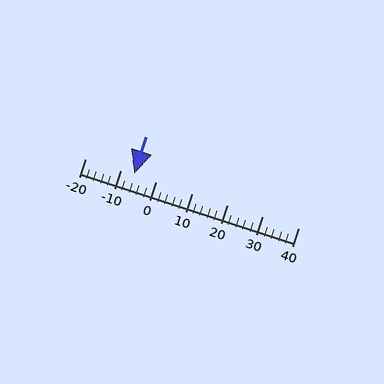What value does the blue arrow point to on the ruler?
The blue arrow points to approximately -6.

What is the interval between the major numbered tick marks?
The major tick marks are spaced 10 units apart.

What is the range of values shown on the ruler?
The ruler shows values from -20 to 40.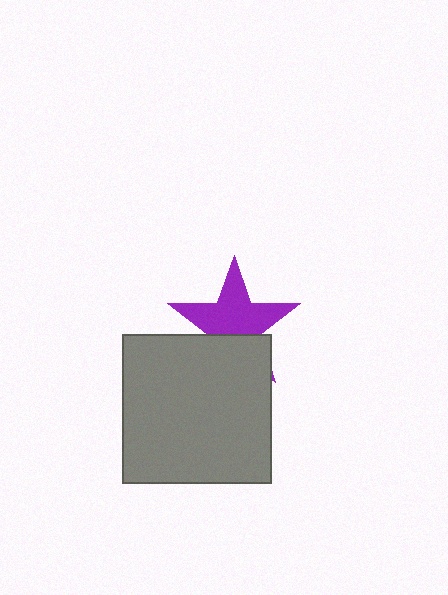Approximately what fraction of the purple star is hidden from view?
Roughly 37% of the purple star is hidden behind the gray square.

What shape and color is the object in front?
The object in front is a gray square.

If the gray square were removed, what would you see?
You would see the complete purple star.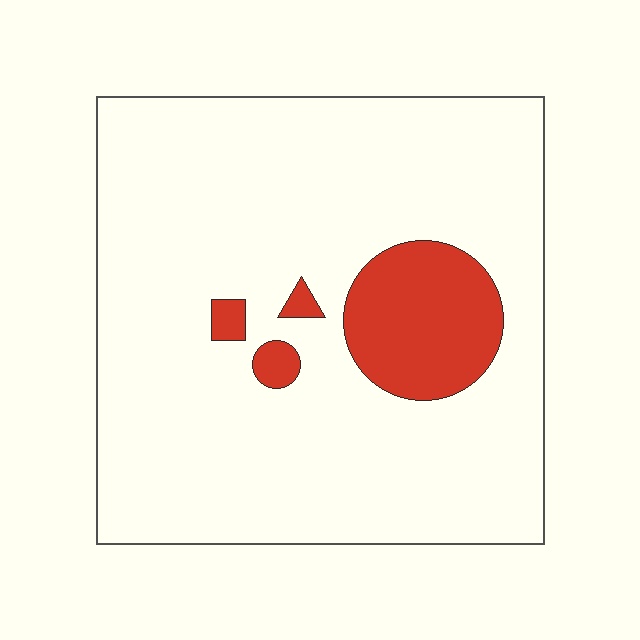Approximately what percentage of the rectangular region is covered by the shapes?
Approximately 10%.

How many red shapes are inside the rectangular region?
4.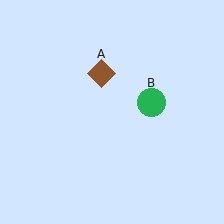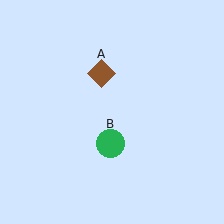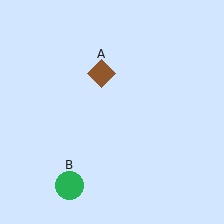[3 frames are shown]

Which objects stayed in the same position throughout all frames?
Brown diamond (object A) remained stationary.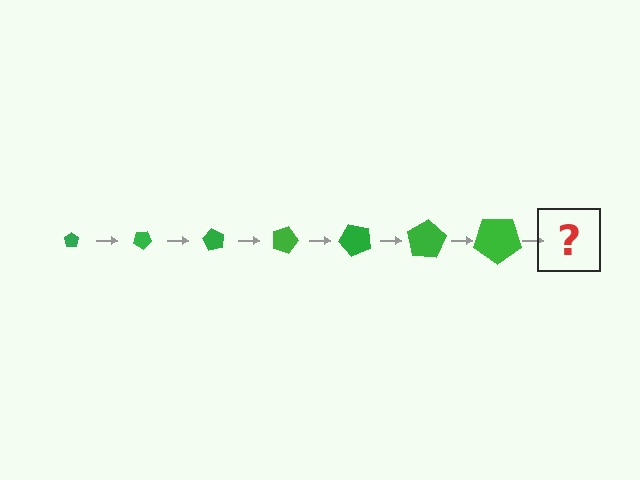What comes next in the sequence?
The next element should be a pentagon, larger than the previous one and rotated 210 degrees from the start.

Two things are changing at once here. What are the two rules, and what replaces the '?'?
The two rules are that the pentagon grows larger each step and it rotates 30 degrees each step. The '?' should be a pentagon, larger than the previous one and rotated 210 degrees from the start.